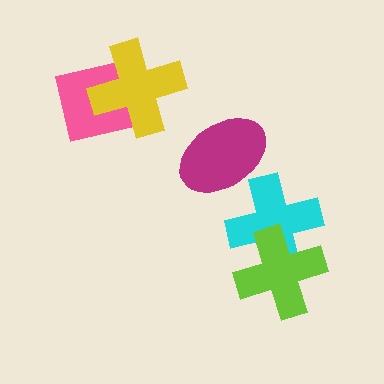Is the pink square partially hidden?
Yes, it is partially covered by another shape.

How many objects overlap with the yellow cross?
1 object overlaps with the yellow cross.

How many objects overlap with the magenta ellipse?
1 object overlaps with the magenta ellipse.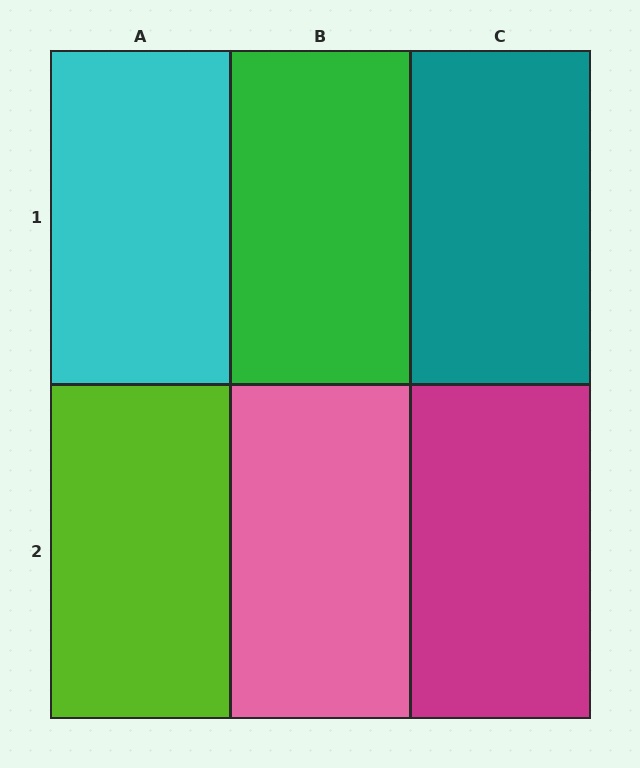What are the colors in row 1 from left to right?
Cyan, green, teal.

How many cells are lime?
1 cell is lime.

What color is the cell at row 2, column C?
Magenta.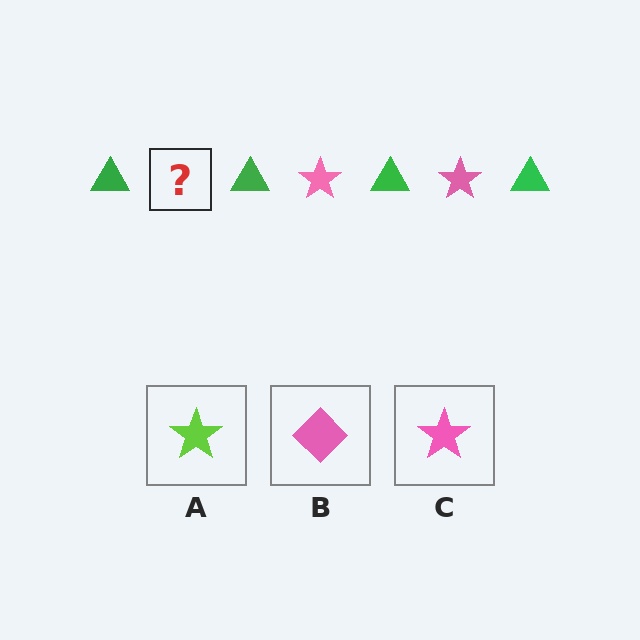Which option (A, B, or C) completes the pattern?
C.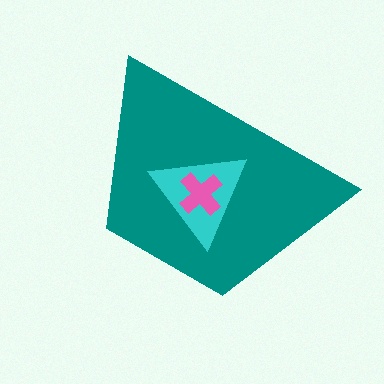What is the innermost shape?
The pink cross.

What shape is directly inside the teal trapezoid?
The cyan triangle.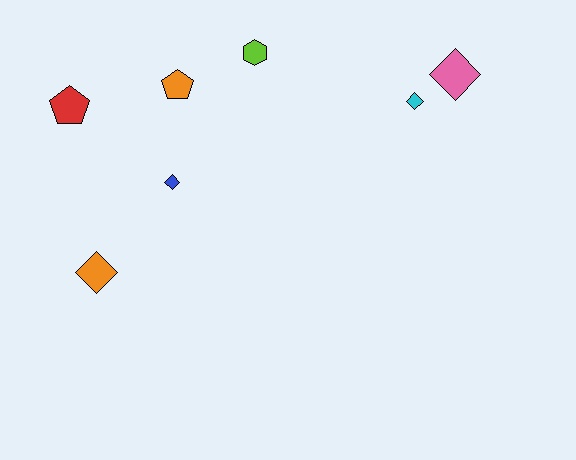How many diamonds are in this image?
There are 4 diamonds.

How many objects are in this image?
There are 7 objects.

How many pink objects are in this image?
There is 1 pink object.